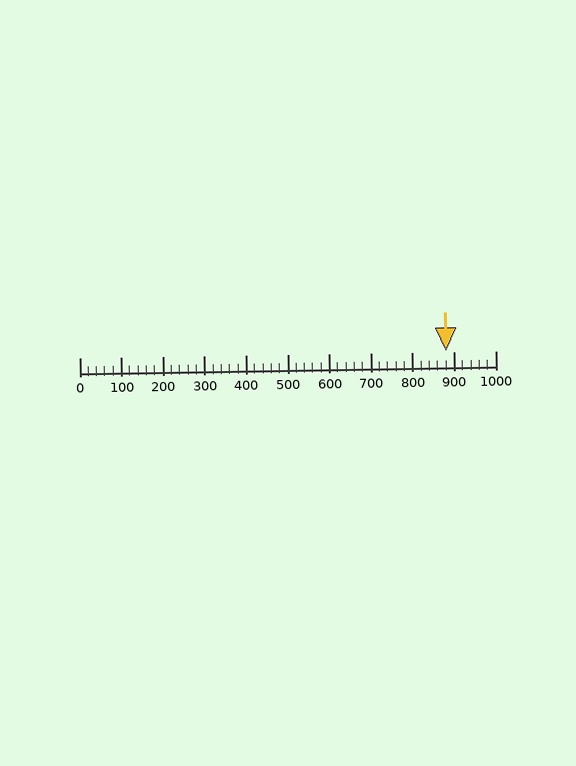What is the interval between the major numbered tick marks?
The major tick marks are spaced 100 units apart.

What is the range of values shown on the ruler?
The ruler shows values from 0 to 1000.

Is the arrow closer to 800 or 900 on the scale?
The arrow is closer to 900.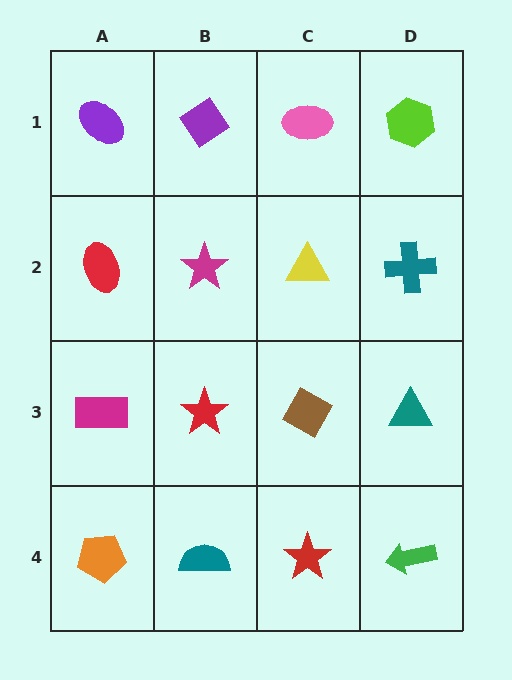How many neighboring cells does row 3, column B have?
4.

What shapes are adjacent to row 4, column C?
A brown diamond (row 3, column C), a teal semicircle (row 4, column B), a green arrow (row 4, column D).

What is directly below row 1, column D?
A teal cross.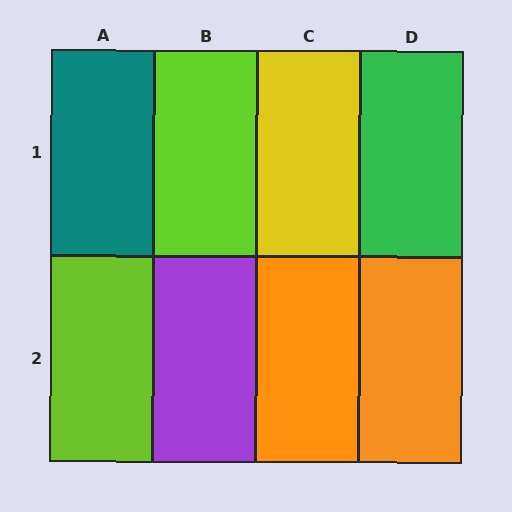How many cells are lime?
2 cells are lime.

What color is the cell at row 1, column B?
Lime.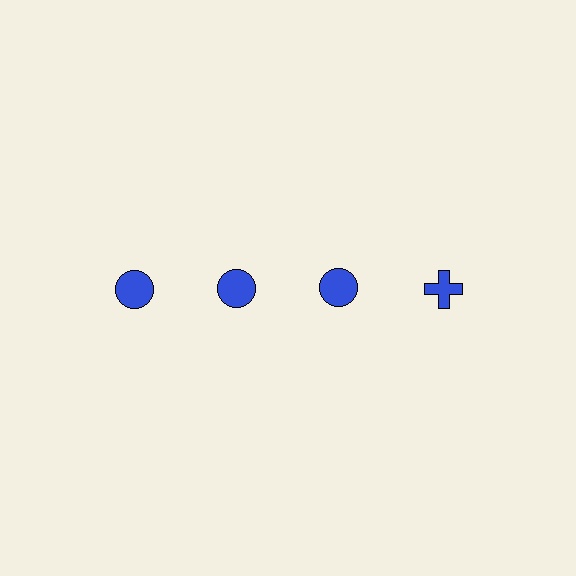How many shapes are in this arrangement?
There are 4 shapes arranged in a grid pattern.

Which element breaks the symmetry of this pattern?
The blue cross in the top row, second from right column breaks the symmetry. All other shapes are blue circles.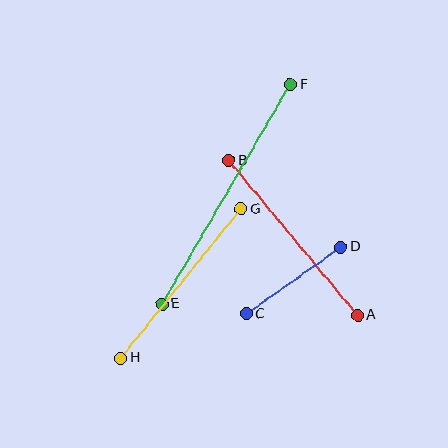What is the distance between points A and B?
The distance is approximately 201 pixels.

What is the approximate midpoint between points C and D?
The midpoint is at approximately (294, 280) pixels.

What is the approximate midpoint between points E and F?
The midpoint is at approximately (226, 194) pixels.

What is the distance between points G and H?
The distance is approximately 192 pixels.